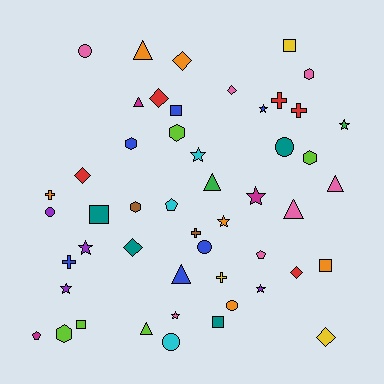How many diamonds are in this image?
There are 7 diamonds.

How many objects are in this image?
There are 50 objects.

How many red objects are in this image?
There are 5 red objects.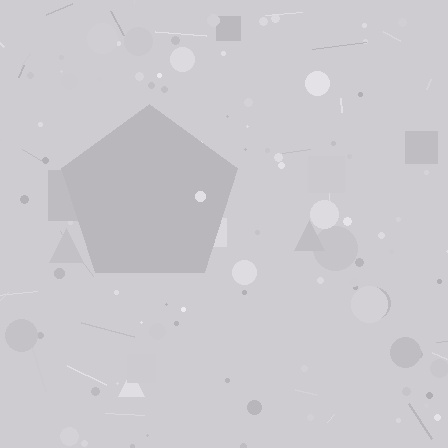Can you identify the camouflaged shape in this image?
The camouflaged shape is a pentagon.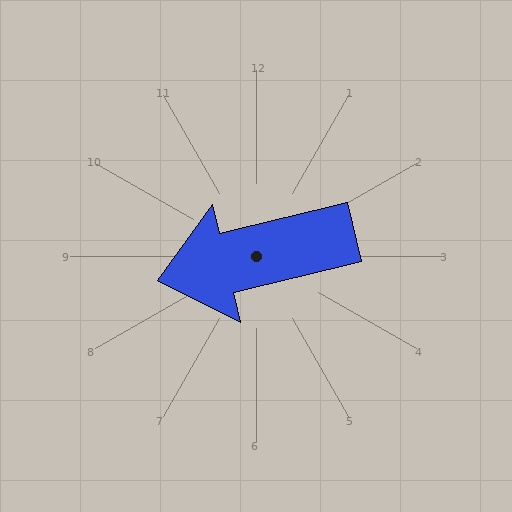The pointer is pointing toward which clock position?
Roughly 9 o'clock.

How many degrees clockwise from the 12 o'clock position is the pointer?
Approximately 256 degrees.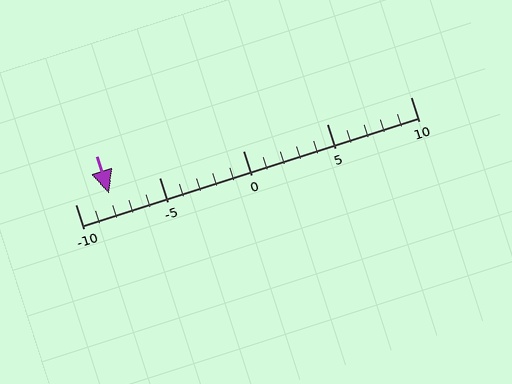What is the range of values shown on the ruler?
The ruler shows values from -10 to 10.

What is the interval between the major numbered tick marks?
The major tick marks are spaced 5 units apart.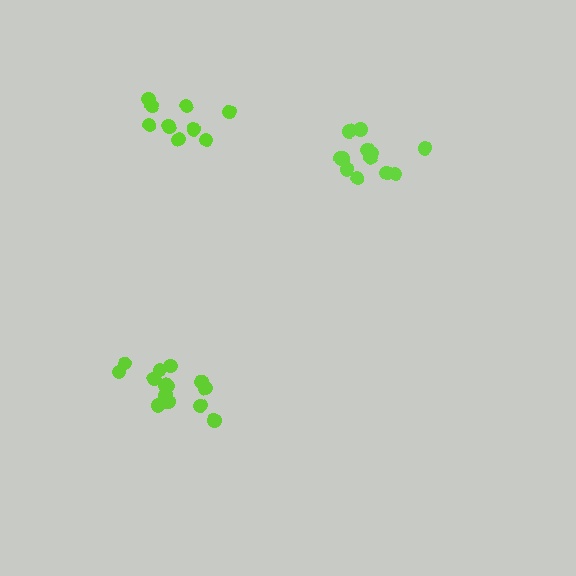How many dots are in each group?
Group 1: 12 dots, Group 2: 9 dots, Group 3: 14 dots (35 total).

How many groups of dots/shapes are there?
There are 3 groups.